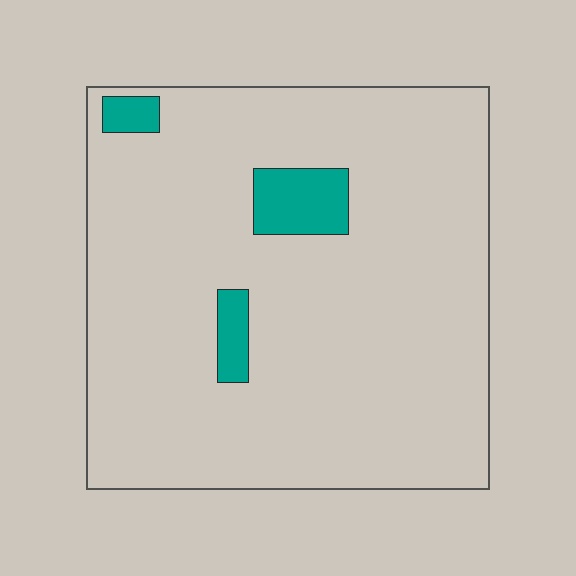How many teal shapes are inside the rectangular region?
3.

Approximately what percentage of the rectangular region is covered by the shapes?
Approximately 5%.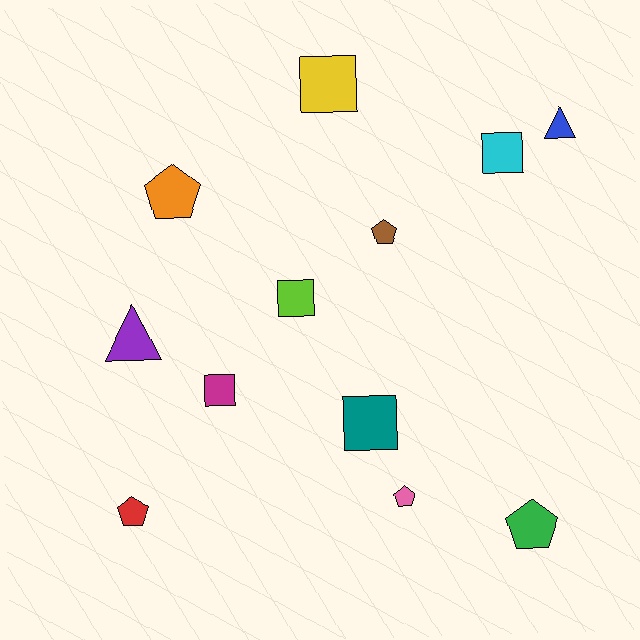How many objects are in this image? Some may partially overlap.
There are 12 objects.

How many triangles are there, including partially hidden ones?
There are 2 triangles.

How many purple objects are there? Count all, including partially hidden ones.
There is 1 purple object.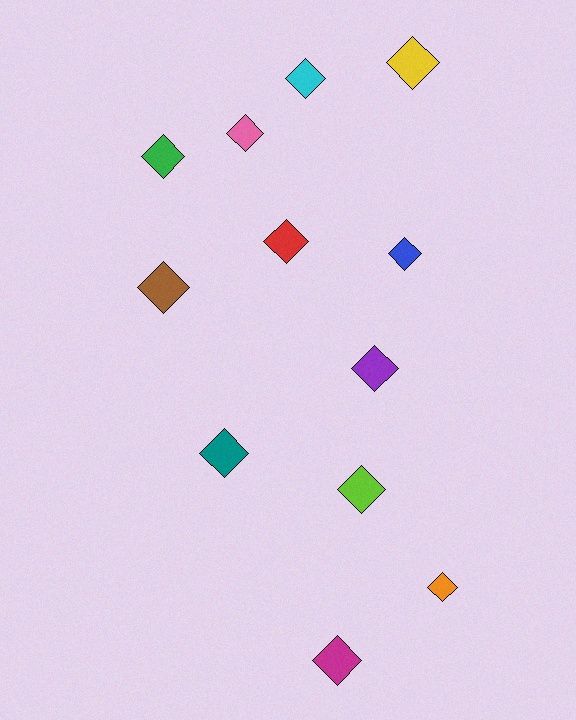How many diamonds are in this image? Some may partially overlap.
There are 12 diamonds.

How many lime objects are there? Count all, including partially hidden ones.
There is 1 lime object.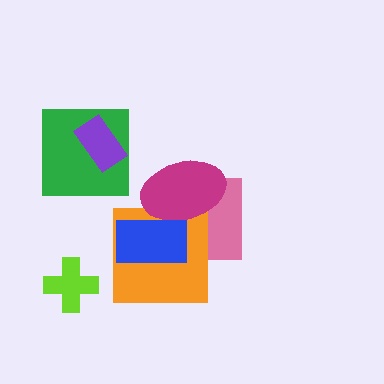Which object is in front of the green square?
The purple rectangle is in front of the green square.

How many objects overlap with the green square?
1 object overlaps with the green square.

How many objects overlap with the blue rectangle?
3 objects overlap with the blue rectangle.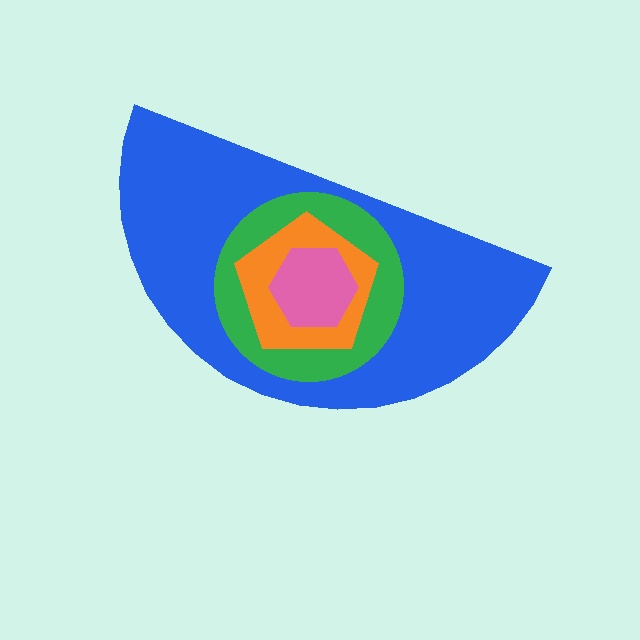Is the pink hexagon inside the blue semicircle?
Yes.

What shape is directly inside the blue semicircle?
The green circle.